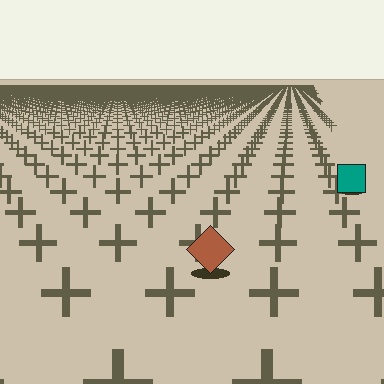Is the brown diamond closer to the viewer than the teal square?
Yes. The brown diamond is closer — you can tell from the texture gradient: the ground texture is coarser near it.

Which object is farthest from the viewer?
The teal square is farthest from the viewer. It appears smaller and the ground texture around it is denser.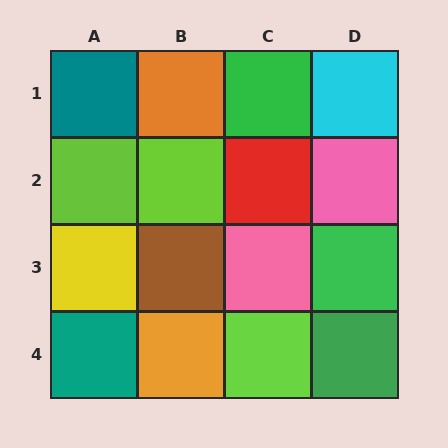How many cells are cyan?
1 cell is cyan.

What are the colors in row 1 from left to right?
Teal, orange, green, cyan.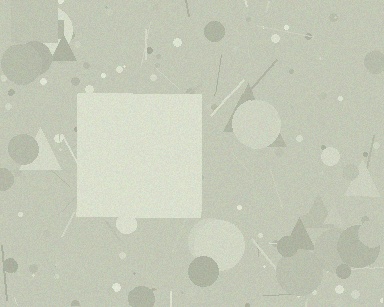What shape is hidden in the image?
A square is hidden in the image.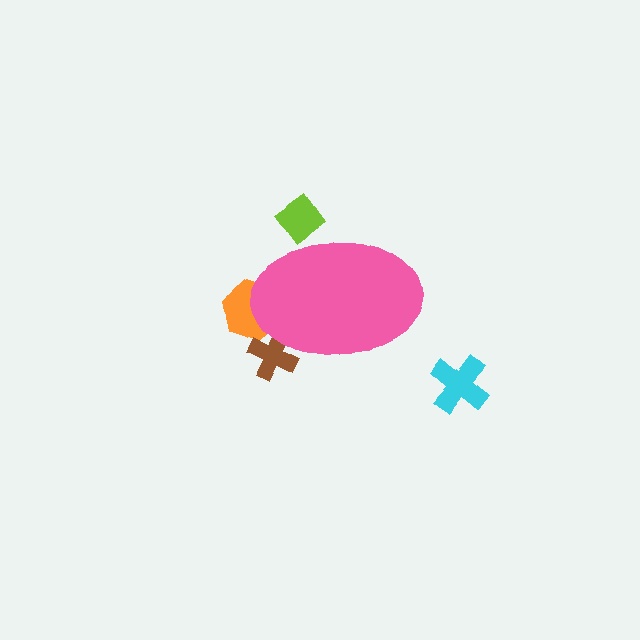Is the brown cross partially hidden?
Yes, the brown cross is partially hidden behind the pink ellipse.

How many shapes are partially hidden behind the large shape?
3 shapes are partially hidden.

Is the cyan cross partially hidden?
No, the cyan cross is fully visible.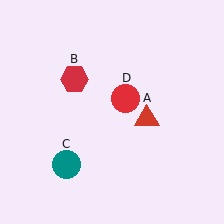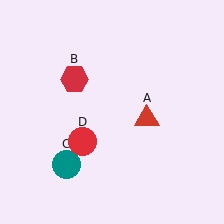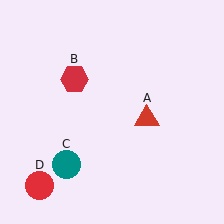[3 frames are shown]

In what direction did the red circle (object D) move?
The red circle (object D) moved down and to the left.